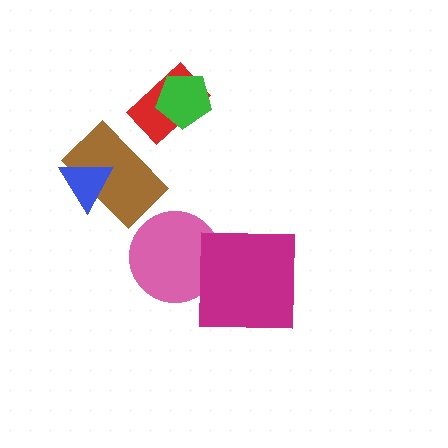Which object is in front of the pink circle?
The magenta square is in front of the pink circle.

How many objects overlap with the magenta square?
1 object overlaps with the magenta square.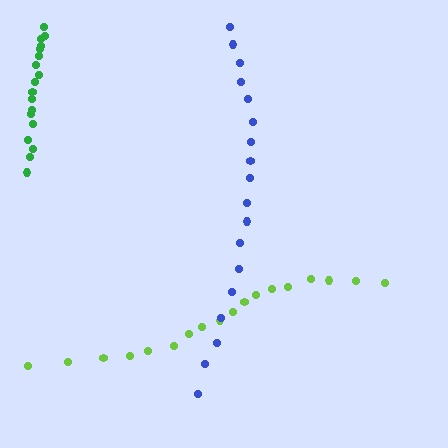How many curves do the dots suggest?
There are 3 distinct paths.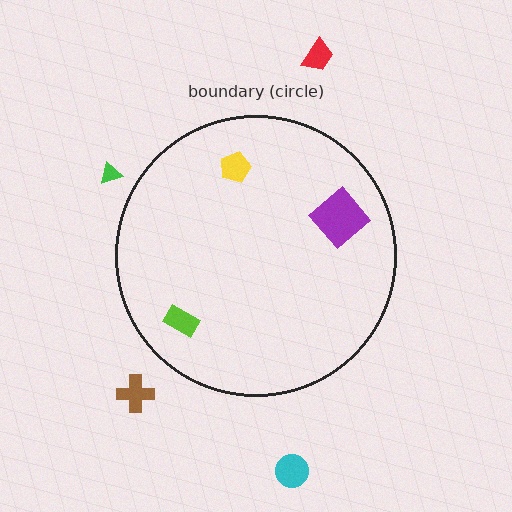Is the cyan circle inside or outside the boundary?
Outside.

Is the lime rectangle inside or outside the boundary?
Inside.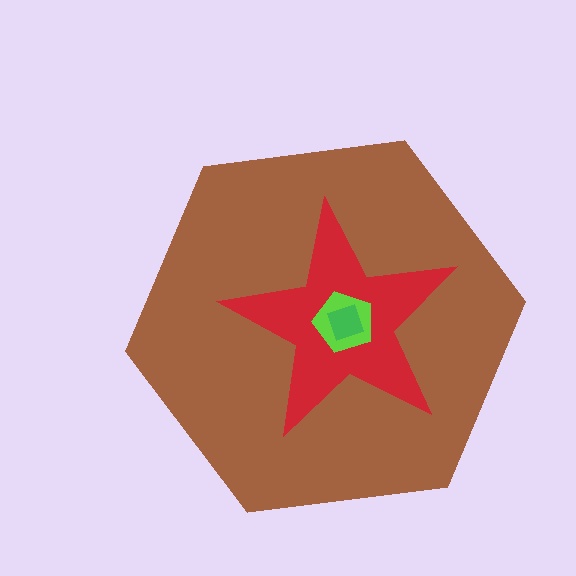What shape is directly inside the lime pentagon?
The green square.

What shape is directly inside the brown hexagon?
The red star.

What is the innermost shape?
The green square.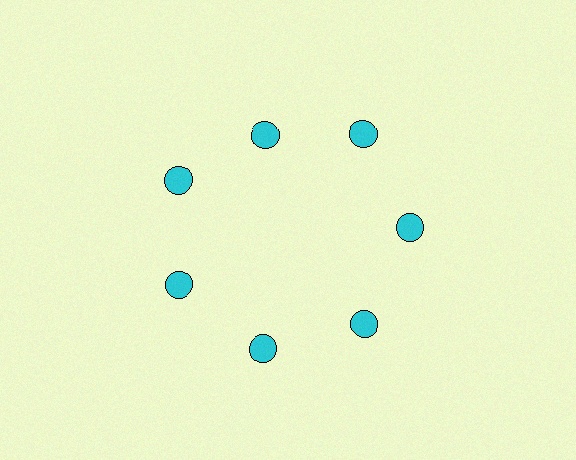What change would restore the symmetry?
The symmetry would be restored by moving it outward, back onto the ring so that all 7 circles sit at equal angles and equal distance from the center.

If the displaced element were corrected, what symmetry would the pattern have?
It would have 7-fold rotational symmetry — the pattern would map onto itself every 51 degrees.